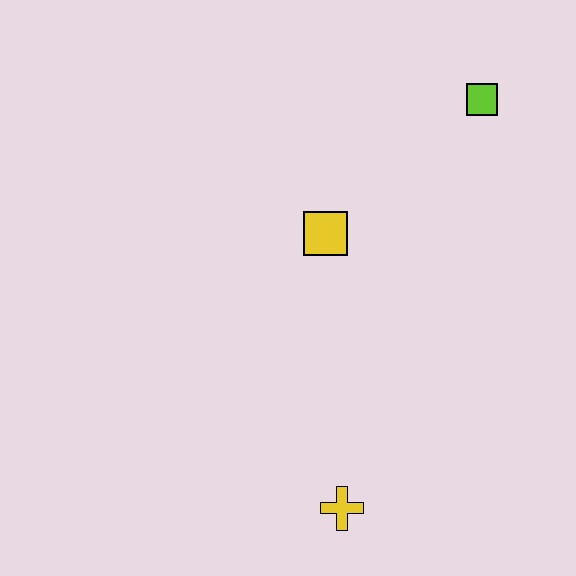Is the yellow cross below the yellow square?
Yes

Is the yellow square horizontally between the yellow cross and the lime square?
No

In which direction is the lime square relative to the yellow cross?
The lime square is above the yellow cross.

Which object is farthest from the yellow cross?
The lime square is farthest from the yellow cross.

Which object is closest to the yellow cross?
The yellow square is closest to the yellow cross.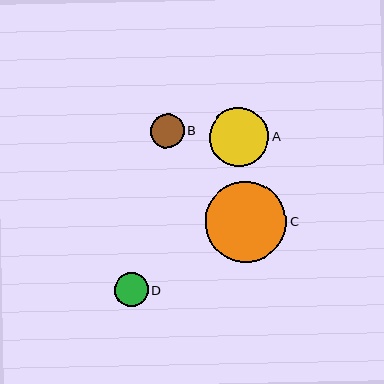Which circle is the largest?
Circle C is the largest with a size of approximately 81 pixels.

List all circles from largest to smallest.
From largest to smallest: C, A, B, D.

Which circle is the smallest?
Circle D is the smallest with a size of approximately 33 pixels.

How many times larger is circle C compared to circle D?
Circle C is approximately 2.4 times the size of circle D.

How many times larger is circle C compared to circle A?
Circle C is approximately 1.4 times the size of circle A.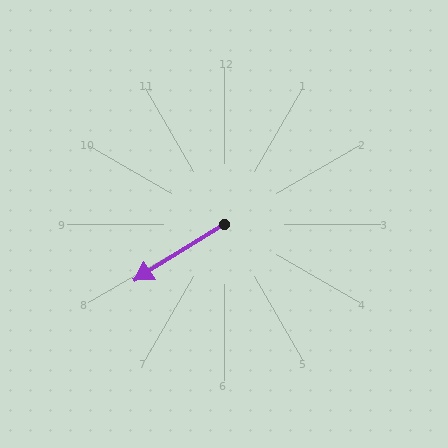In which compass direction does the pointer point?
Southwest.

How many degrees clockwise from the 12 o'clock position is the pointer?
Approximately 238 degrees.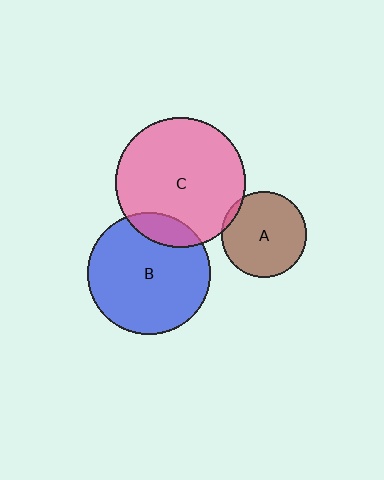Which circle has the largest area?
Circle C (pink).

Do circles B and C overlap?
Yes.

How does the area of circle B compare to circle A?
Approximately 2.0 times.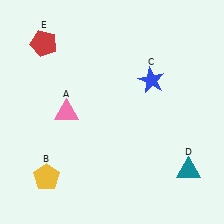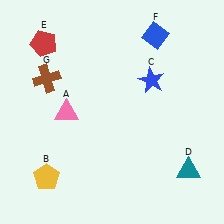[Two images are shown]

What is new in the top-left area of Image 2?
A brown cross (G) was added in the top-left area of Image 2.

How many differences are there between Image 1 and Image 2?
There are 2 differences between the two images.